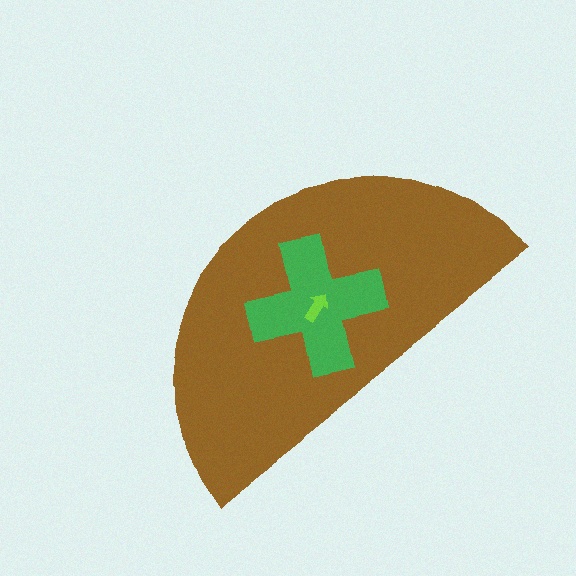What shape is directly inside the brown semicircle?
The green cross.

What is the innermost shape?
The lime arrow.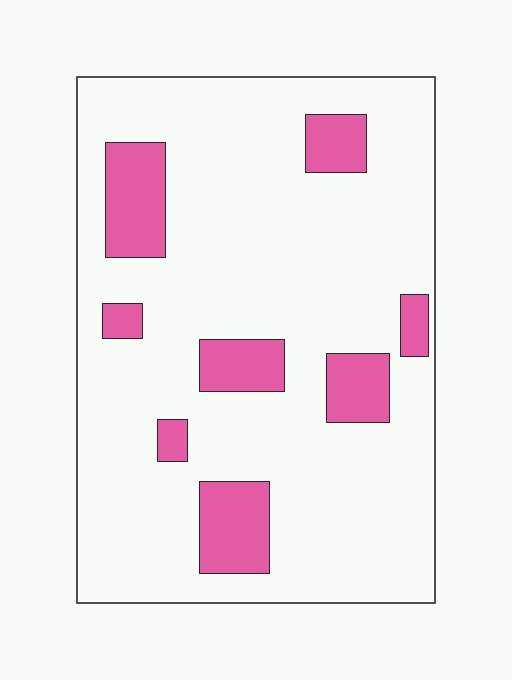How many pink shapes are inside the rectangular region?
8.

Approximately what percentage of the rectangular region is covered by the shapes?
Approximately 15%.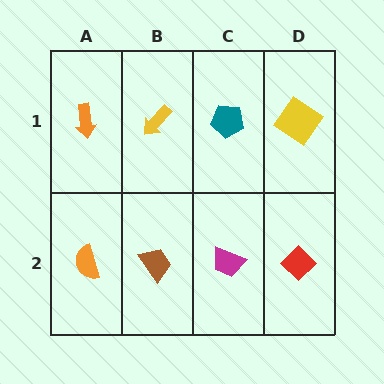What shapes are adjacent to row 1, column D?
A red diamond (row 2, column D), a teal pentagon (row 1, column C).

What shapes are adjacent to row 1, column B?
A brown trapezoid (row 2, column B), an orange arrow (row 1, column A), a teal pentagon (row 1, column C).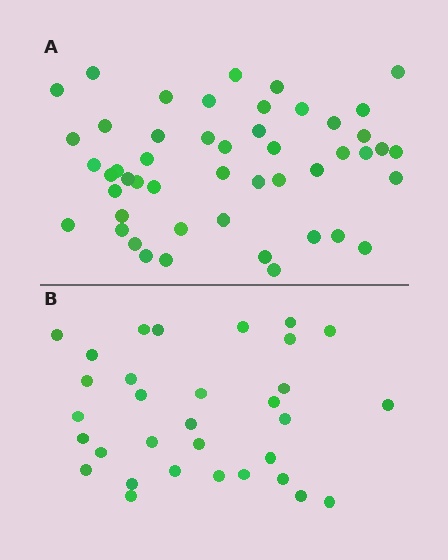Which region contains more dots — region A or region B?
Region A (the top region) has more dots.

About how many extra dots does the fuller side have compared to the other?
Region A has approximately 15 more dots than region B.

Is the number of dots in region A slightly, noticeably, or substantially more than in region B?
Region A has substantially more. The ratio is roughly 1.5 to 1.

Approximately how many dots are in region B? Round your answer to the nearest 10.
About 30 dots. (The exact count is 32, which rounds to 30.)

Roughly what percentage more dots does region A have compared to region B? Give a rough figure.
About 55% more.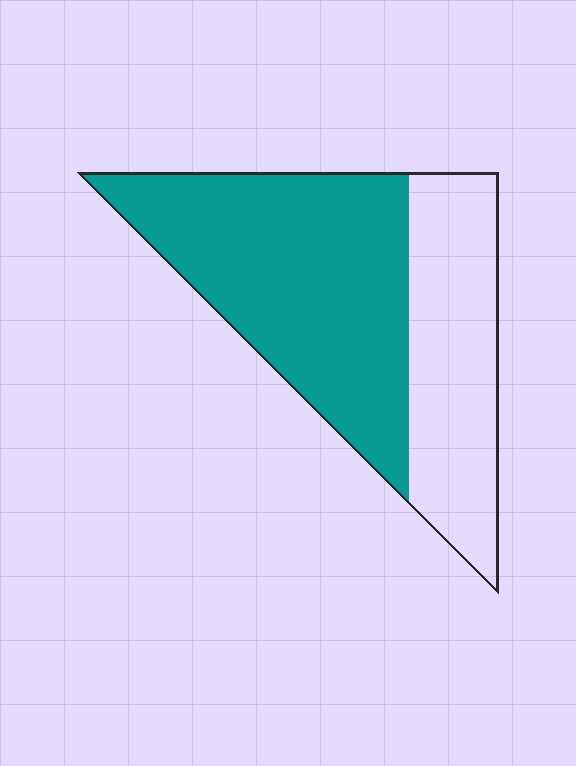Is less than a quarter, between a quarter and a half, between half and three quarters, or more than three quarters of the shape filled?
Between half and three quarters.